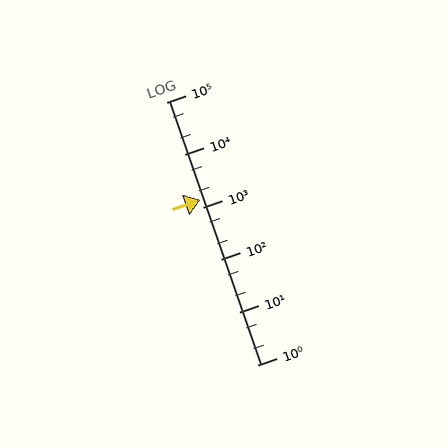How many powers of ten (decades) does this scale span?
The scale spans 5 decades, from 1 to 100000.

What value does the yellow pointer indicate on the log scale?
The pointer indicates approximately 1400.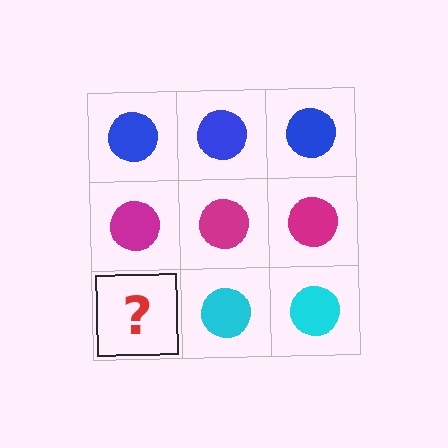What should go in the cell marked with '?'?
The missing cell should contain a cyan circle.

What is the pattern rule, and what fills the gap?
The rule is that each row has a consistent color. The gap should be filled with a cyan circle.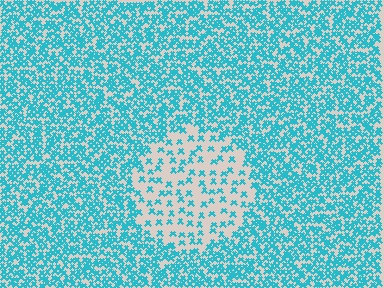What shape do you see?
I see a circle.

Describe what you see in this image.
The image contains small cyan elements arranged at two different densities. A circle-shaped region is visible where the elements are less densely packed than the surrounding area.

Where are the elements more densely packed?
The elements are more densely packed outside the circle boundary.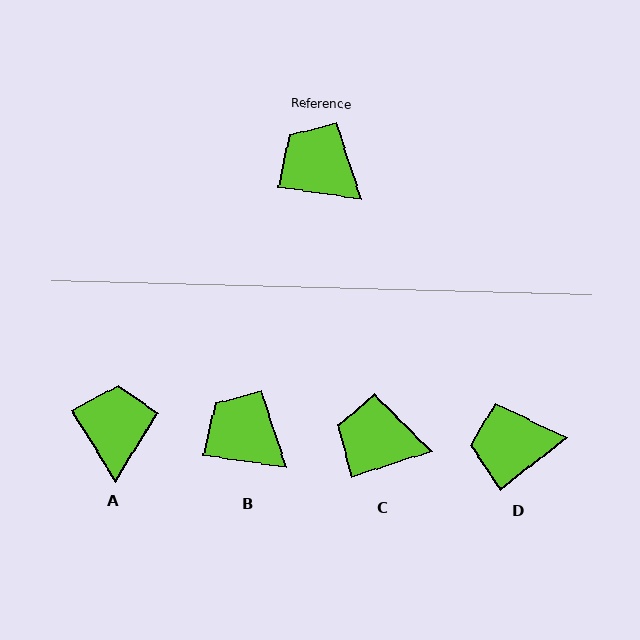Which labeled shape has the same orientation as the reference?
B.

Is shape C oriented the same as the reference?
No, it is off by about 27 degrees.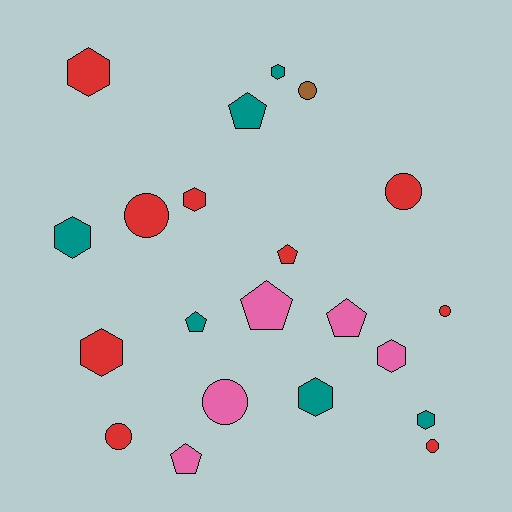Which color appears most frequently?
Red, with 9 objects.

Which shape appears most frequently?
Hexagon, with 8 objects.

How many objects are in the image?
There are 21 objects.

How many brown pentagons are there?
There are no brown pentagons.